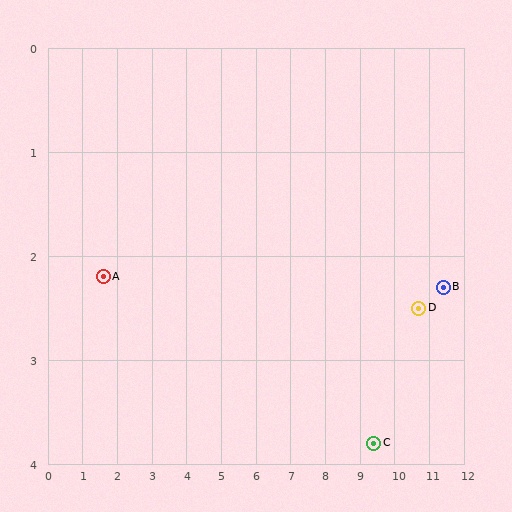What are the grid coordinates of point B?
Point B is at approximately (11.4, 2.3).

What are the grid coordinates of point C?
Point C is at approximately (9.4, 3.8).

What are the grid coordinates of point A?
Point A is at approximately (1.6, 2.2).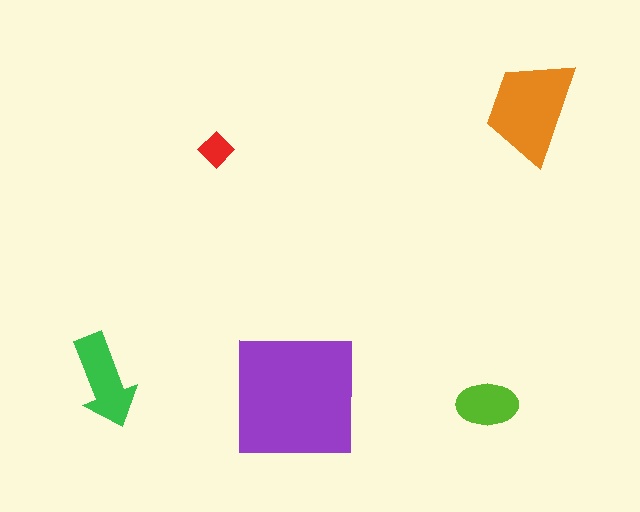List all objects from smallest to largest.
The red diamond, the lime ellipse, the green arrow, the orange trapezoid, the purple square.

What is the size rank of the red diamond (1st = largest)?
5th.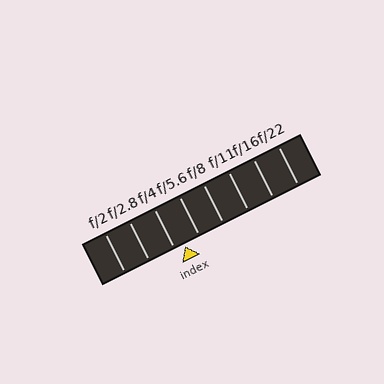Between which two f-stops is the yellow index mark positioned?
The index mark is between f/4 and f/5.6.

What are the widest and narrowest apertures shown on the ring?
The widest aperture shown is f/2 and the narrowest is f/22.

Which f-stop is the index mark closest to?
The index mark is closest to f/4.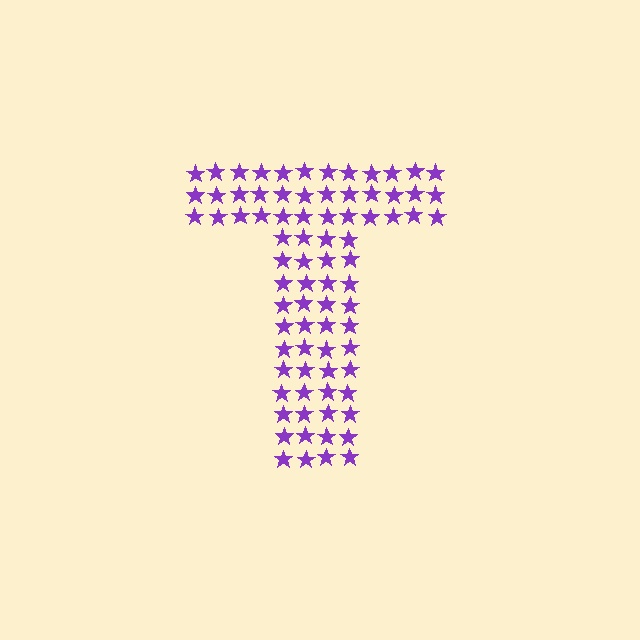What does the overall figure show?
The overall figure shows the letter T.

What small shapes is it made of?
It is made of small stars.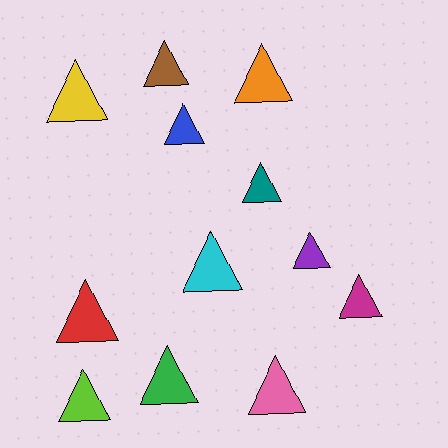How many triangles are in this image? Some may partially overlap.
There are 12 triangles.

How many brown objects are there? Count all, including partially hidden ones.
There is 1 brown object.